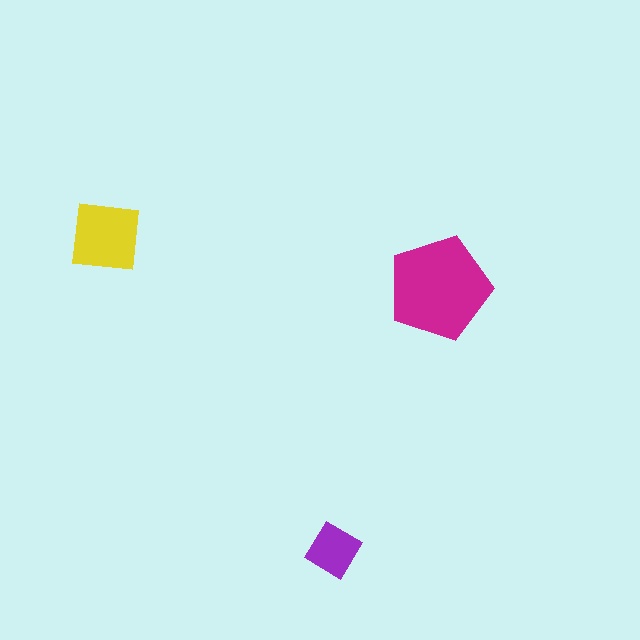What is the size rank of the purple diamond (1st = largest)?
3rd.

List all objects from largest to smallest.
The magenta pentagon, the yellow square, the purple diamond.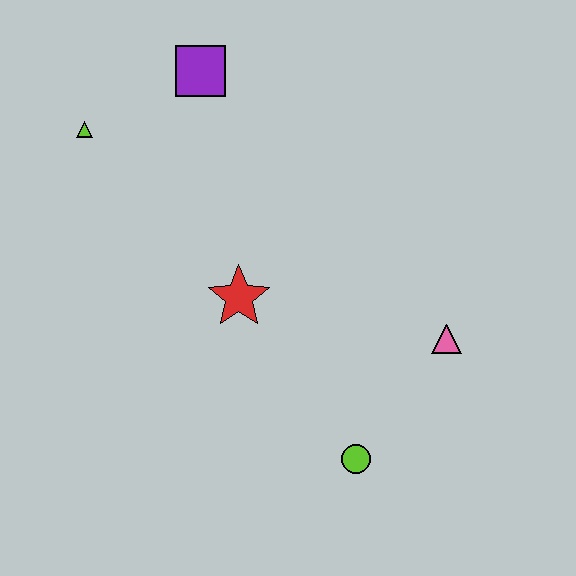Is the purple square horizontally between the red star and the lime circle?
No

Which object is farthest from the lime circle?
The lime triangle is farthest from the lime circle.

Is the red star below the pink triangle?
No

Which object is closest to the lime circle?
The pink triangle is closest to the lime circle.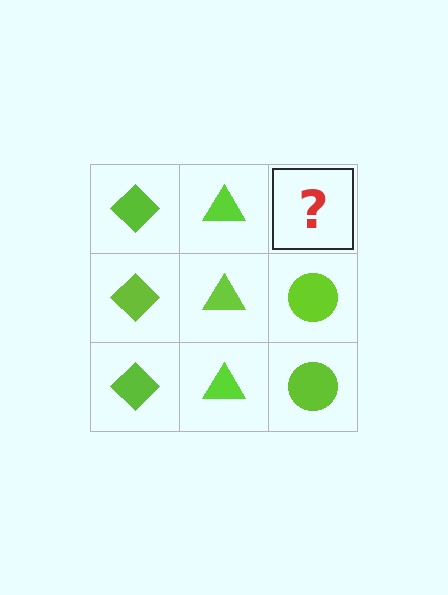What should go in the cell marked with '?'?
The missing cell should contain a lime circle.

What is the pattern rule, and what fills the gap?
The rule is that each column has a consistent shape. The gap should be filled with a lime circle.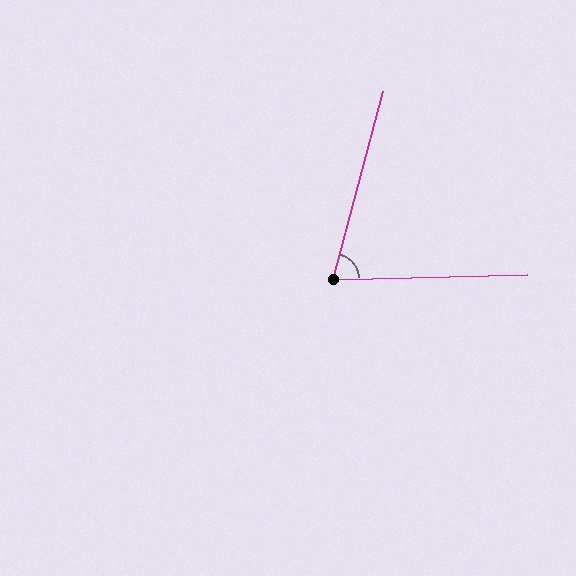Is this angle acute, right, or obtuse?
It is acute.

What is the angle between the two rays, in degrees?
Approximately 74 degrees.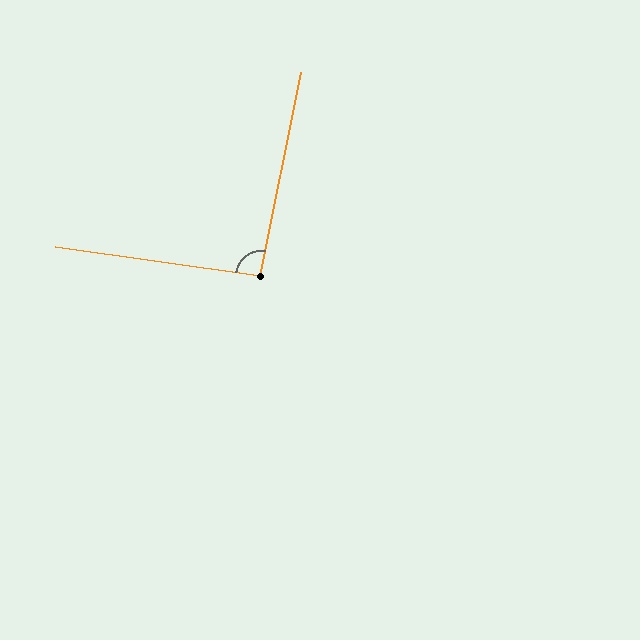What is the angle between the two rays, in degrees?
Approximately 93 degrees.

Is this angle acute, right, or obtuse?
It is approximately a right angle.